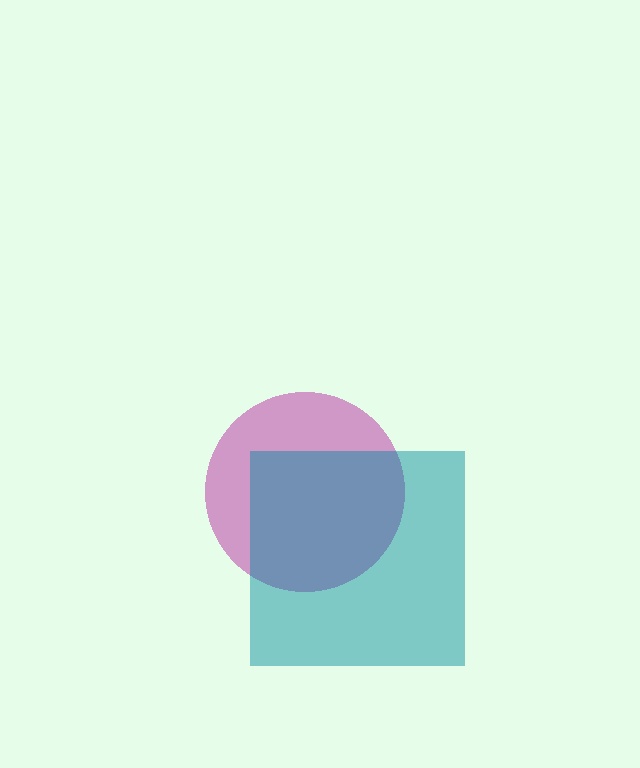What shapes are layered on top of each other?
The layered shapes are: a magenta circle, a teal square.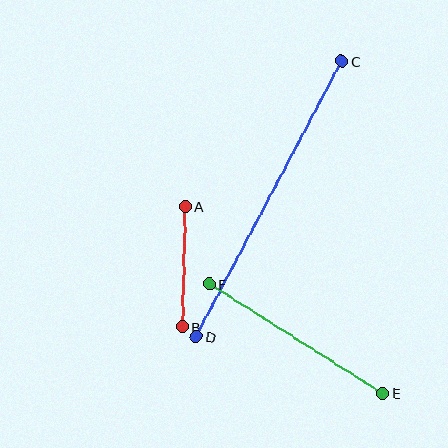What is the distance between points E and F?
The distance is approximately 205 pixels.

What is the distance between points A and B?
The distance is approximately 120 pixels.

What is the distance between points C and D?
The distance is approximately 311 pixels.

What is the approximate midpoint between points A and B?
The midpoint is at approximately (184, 267) pixels.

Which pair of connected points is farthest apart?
Points C and D are farthest apart.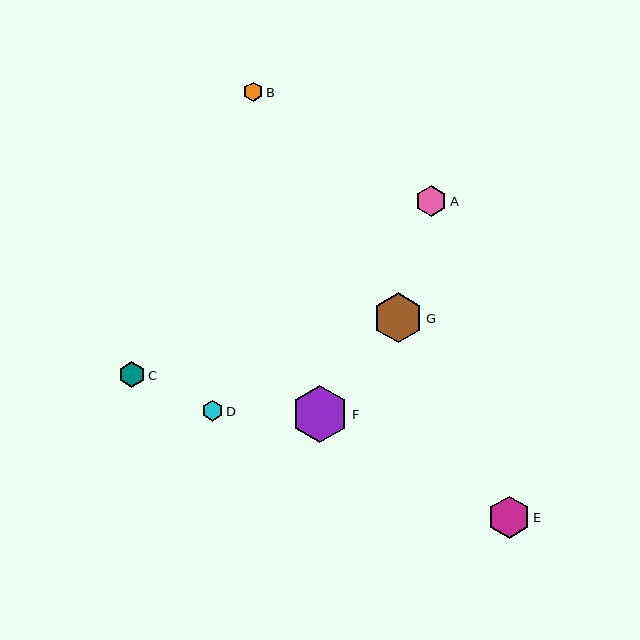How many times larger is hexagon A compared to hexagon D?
Hexagon A is approximately 1.5 times the size of hexagon D.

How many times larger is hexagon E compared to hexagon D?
Hexagon E is approximately 2.1 times the size of hexagon D.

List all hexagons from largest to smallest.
From largest to smallest: F, G, E, A, C, D, B.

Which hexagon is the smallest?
Hexagon B is the smallest with a size of approximately 20 pixels.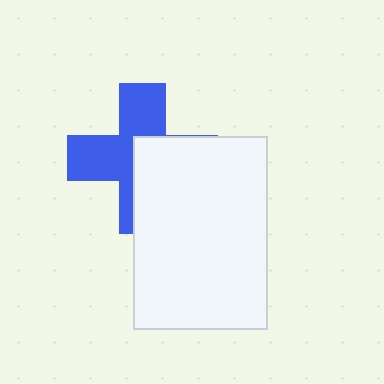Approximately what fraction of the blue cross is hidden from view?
Roughly 47% of the blue cross is hidden behind the white rectangle.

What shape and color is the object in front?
The object in front is a white rectangle.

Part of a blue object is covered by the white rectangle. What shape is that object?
It is a cross.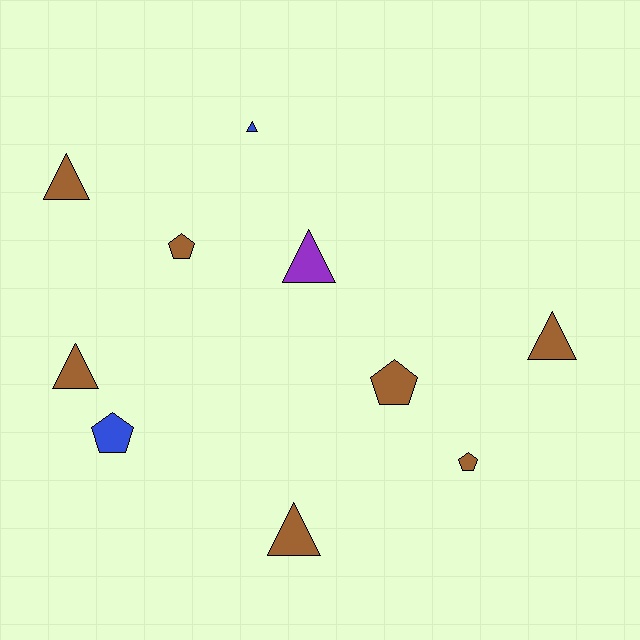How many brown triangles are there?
There are 4 brown triangles.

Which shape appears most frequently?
Triangle, with 6 objects.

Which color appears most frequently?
Brown, with 7 objects.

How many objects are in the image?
There are 10 objects.